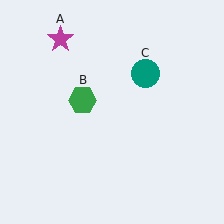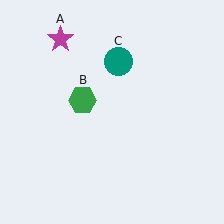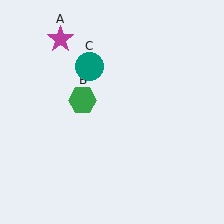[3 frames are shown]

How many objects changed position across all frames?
1 object changed position: teal circle (object C).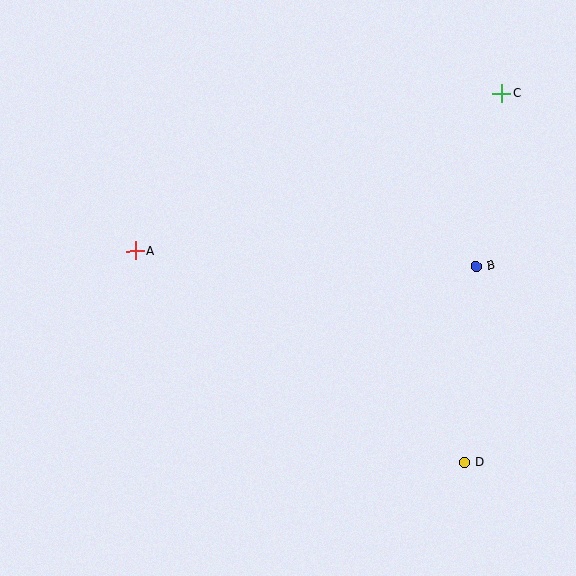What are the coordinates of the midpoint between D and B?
The midpoint between D and B is at (470, 364).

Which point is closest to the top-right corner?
Point C is closest to the top-right corner.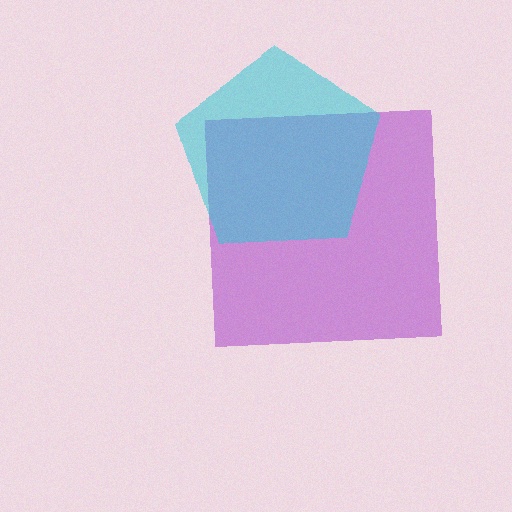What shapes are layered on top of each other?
The layered shapes are: a purple square, a cyan pentagon.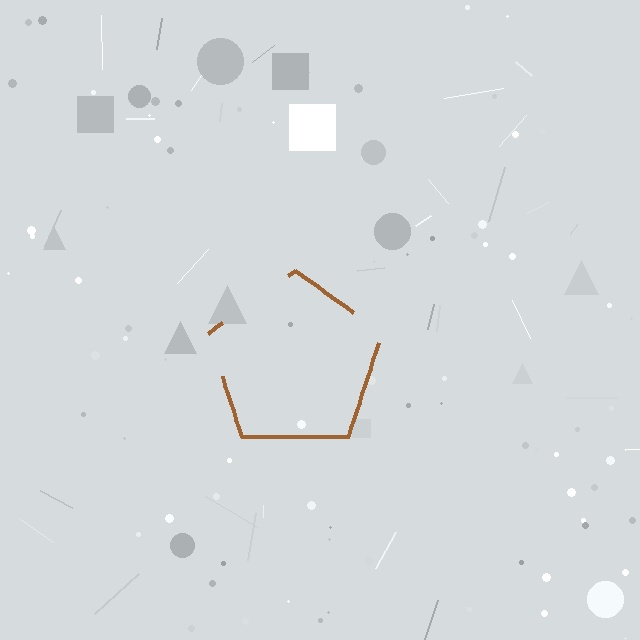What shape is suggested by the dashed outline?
The dashed outline suggests a pentagon.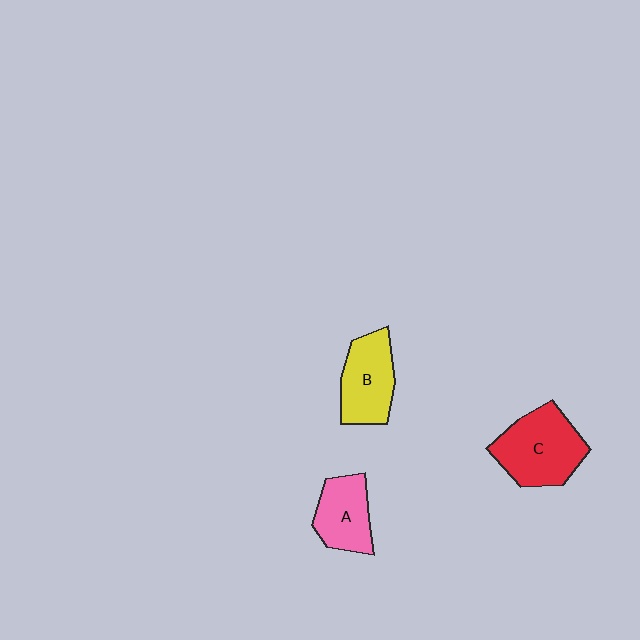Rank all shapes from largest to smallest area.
From largest to smallest: C (red), B (yellow), A (pink).